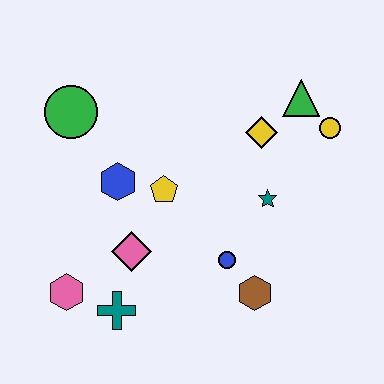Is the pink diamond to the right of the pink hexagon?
Yes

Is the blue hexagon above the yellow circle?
No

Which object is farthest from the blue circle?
The green circle is farthest from the blue circle.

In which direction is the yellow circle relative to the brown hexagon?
The yellow circle is above the brown hexagon.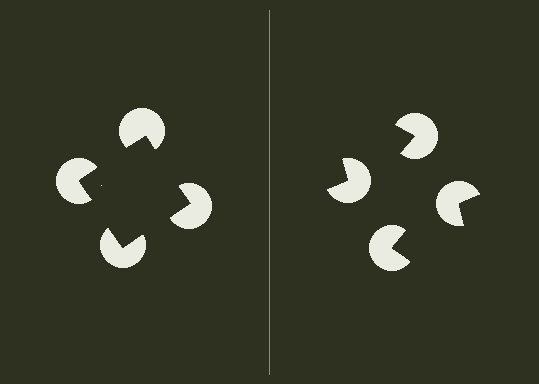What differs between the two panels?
The pac-man discs are positioned identically on both sides; only the wedge orientations differ. On the left they align to a square; on the right they are misaligned.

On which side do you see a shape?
An illusory square appears on the left side. On the right side the wedge cuts are rotated, so no coherent shape forms.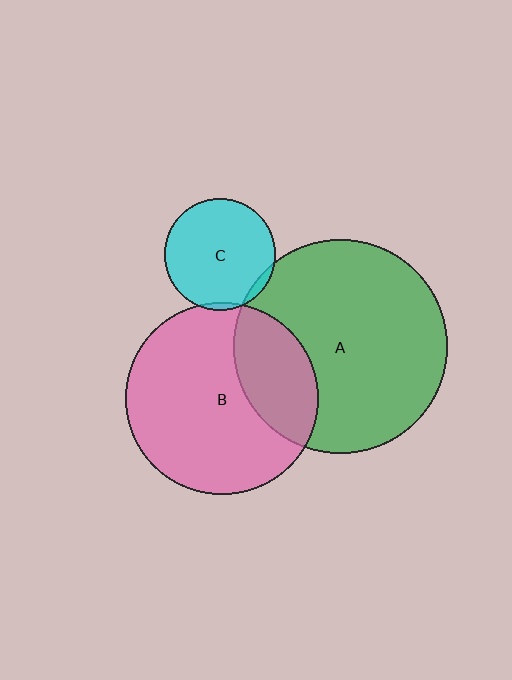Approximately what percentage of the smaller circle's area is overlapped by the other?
Approximately 30%.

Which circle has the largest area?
Circle A (green).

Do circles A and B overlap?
Yes.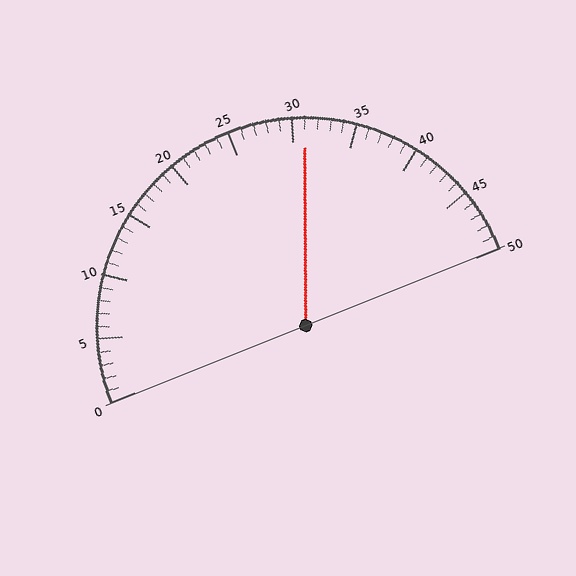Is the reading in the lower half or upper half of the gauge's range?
The reading is in the upper half of the range (0 to 50).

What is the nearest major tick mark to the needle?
The nearest major tick mark is 30.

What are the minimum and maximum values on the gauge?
The gauge ranges from 0 to 50.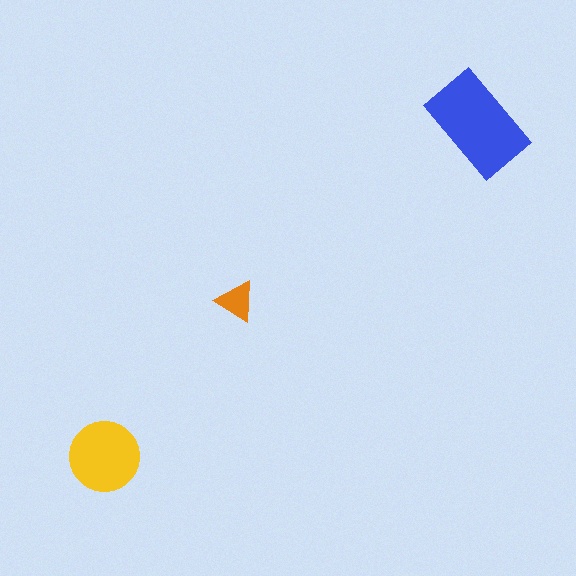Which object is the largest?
The blue rectangle.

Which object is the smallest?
The orange triangle.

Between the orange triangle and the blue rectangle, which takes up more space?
The blue rectangle.